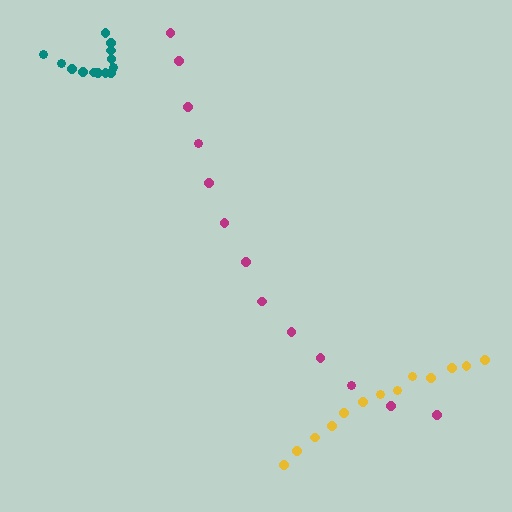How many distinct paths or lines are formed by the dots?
There are 3 distinct paths.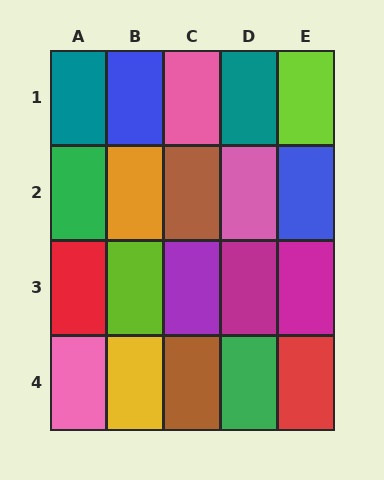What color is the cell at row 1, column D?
Teal.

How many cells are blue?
2 cells are blue.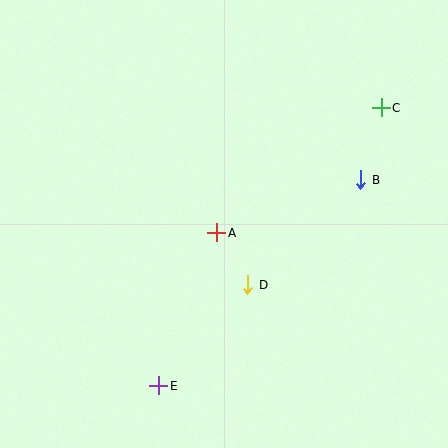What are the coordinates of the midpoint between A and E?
The midpoint between A and E is at (188, 309).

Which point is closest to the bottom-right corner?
Point D is closest to the bottom-right corner.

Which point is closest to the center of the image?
Point A at (217, 233) is closest to the center.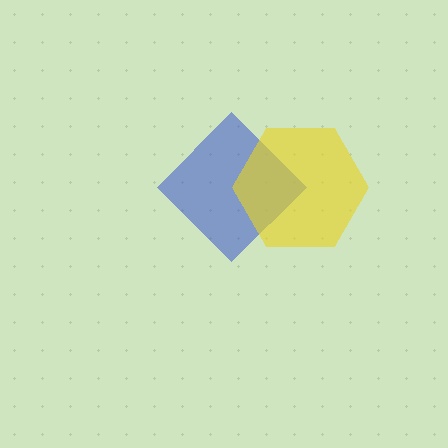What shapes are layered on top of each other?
The layered shapes are: a blue diamond, a yellow hexagon.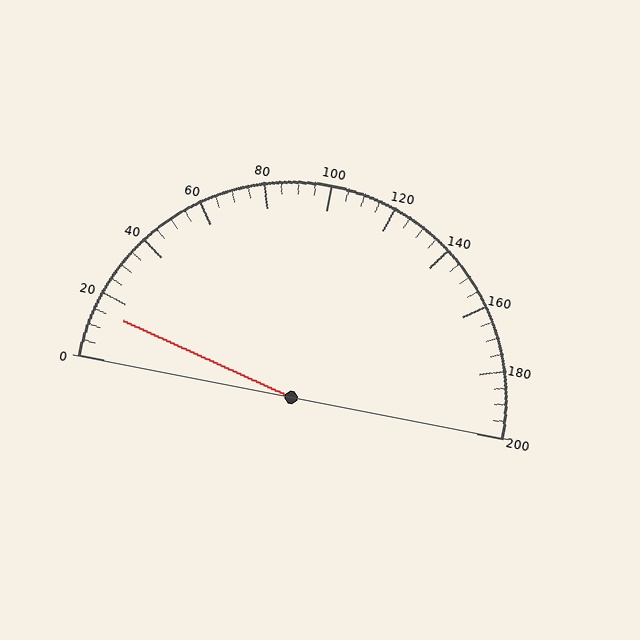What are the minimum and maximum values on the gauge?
The gauge ranges from 0 to 200.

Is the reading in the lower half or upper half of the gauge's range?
The reading is in the lower half of the range (0 to 200).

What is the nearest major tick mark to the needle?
The nearest major tick mark is 20.